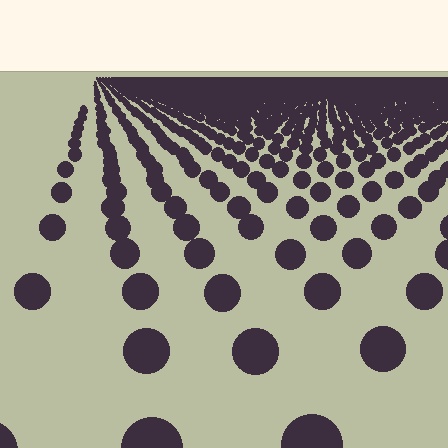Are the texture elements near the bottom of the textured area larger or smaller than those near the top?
Larger. Near the bottom, elements are closer to the viewer and appear at a bigger on-screen size.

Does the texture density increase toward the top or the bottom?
Density increases toward the top.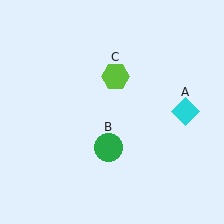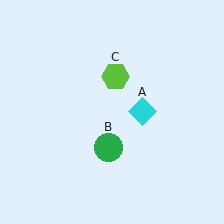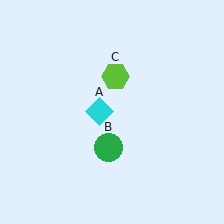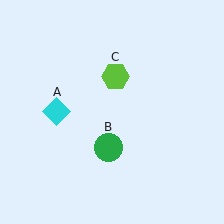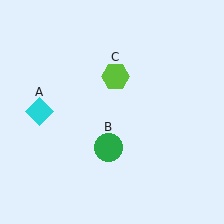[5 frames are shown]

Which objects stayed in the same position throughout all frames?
Green circle (object B) and lime hexagon (object C) remained stationary.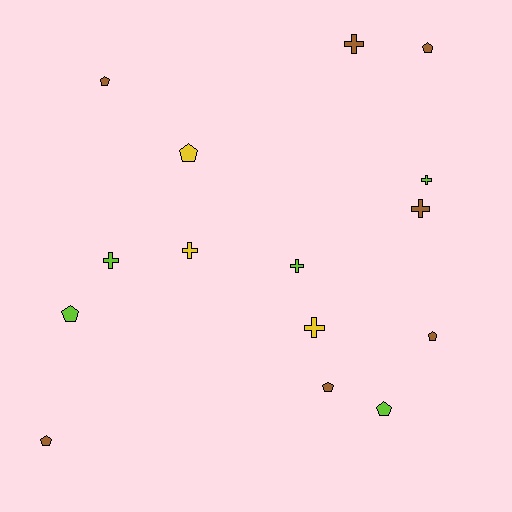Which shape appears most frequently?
Pentagon, with 8 objects.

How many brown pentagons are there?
There are 5 brown pentagons.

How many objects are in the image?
There are 15 objects.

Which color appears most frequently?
Brown, with 7 objects.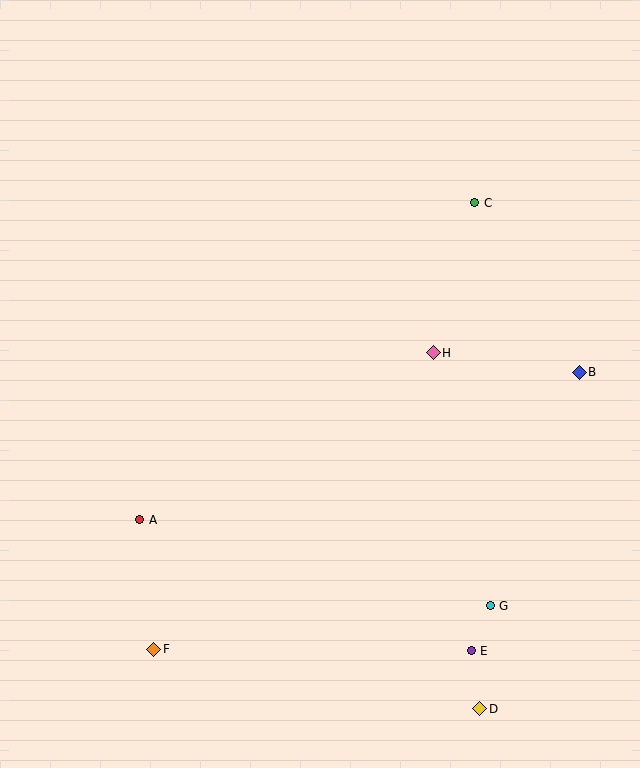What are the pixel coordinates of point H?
Point H is at (433, 353).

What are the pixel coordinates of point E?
Point E is at (471, 651).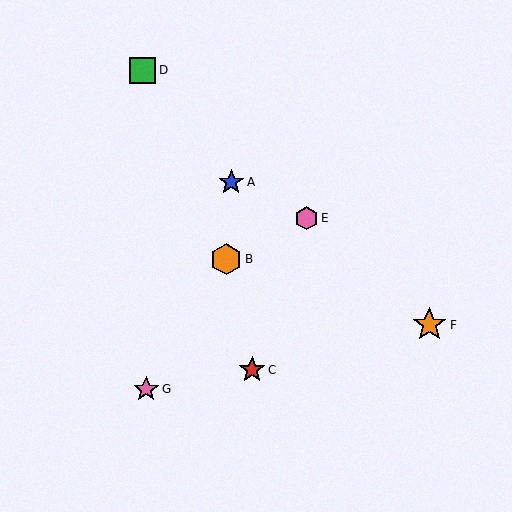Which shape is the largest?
The orange star (labeled F) is the largest.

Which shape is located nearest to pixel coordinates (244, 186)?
The blue star (labeled A) at (231, 182) is nearest to that location.